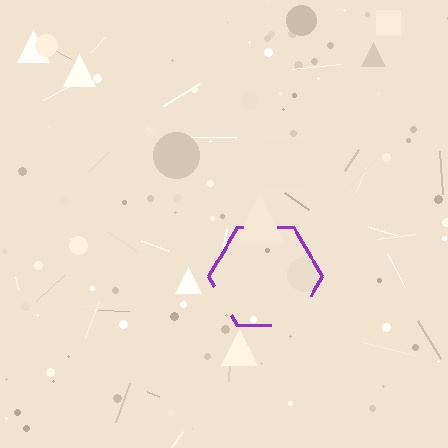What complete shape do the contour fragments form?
The contour fragments form a hexagon.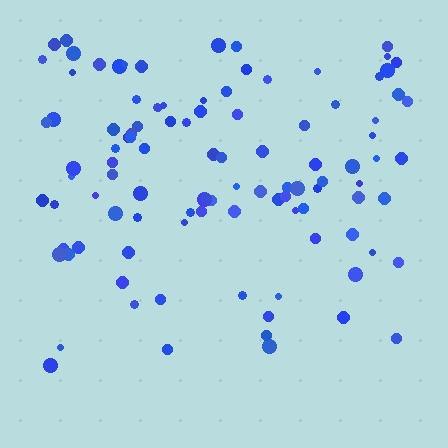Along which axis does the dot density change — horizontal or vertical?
Vertical.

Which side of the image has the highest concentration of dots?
The top.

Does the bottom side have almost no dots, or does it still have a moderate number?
Still a moderate number, just noticeably fewer than the top.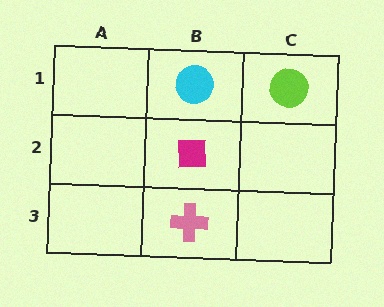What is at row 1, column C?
A lime circle.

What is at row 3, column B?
A pink cross.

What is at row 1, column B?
A cyan circle.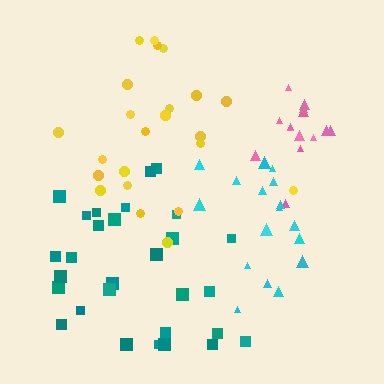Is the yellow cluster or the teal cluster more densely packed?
Yellow.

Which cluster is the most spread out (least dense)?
Teal.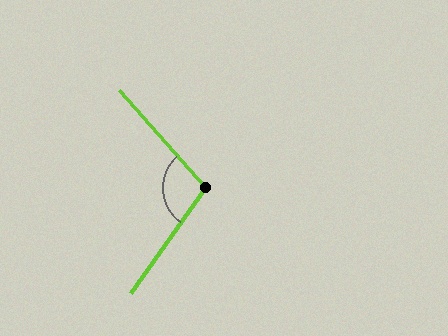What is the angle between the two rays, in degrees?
Approximately 103 degrees.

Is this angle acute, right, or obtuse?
It is obtuse.